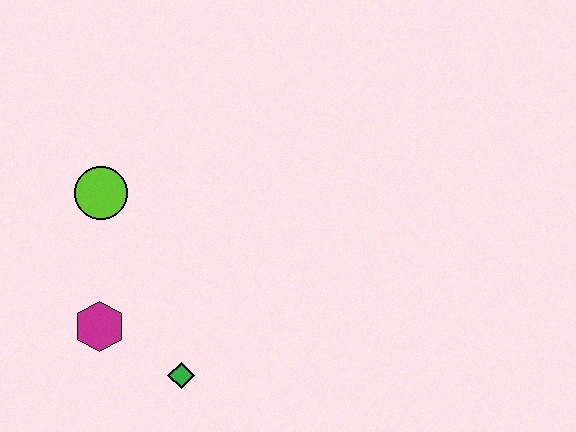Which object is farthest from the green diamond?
The lime circle is farthest from the green diamond.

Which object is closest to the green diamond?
The magenta hexagon is closest to the green diamond.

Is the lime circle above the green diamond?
Yes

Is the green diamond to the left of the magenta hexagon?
No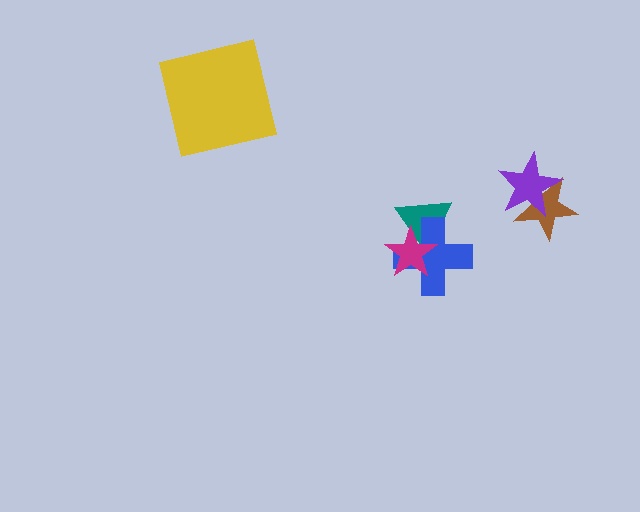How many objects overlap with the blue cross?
2 objects overlap with the blue cross.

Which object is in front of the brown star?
The purple star is in front of the brown star.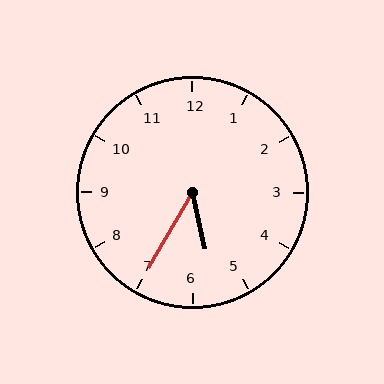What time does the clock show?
5:35.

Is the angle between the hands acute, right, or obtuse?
It is acute.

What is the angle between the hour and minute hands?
Approximately 42 degrees.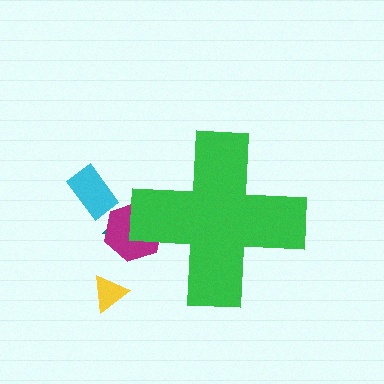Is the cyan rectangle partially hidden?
No, the cyan rectangle is fully visible.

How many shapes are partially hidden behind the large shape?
2 shapes are partially hidden.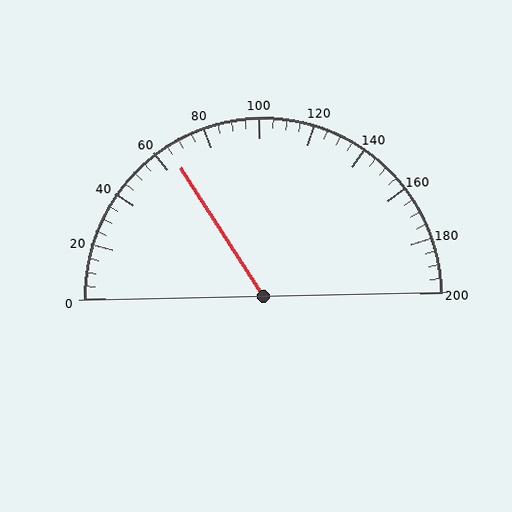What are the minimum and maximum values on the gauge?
The gauge ranges from 0 to 200.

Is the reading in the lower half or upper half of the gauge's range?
The reading is in the lower half of the range (0 to 200).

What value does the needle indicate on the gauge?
The needle indicates approximately 65.